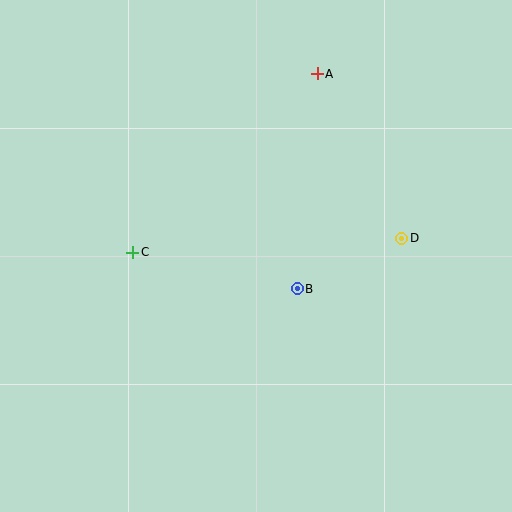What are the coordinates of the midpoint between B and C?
The midpoint between B and C is at (215, 271).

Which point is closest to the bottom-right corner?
Point D is closest to the bottom-right corner.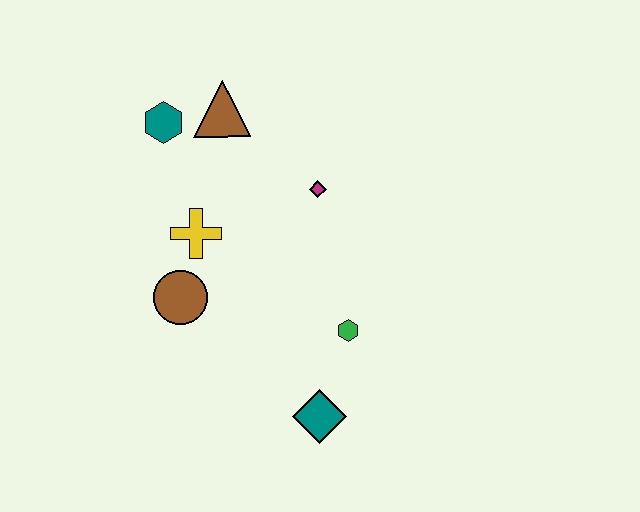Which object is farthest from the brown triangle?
The teal diamond is farthest from the brown triangle.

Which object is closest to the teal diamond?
The green hexagon is closest to the teal diamond.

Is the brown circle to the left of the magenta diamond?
Yes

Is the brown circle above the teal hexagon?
No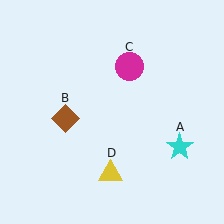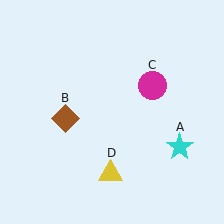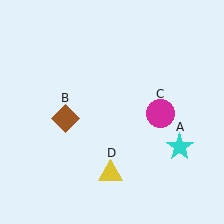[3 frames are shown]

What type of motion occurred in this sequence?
The magenta circle (object C) rotated clockwise around the center of the scene.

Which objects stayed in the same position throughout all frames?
Cyan star (object A) and brown diamond (object B) and yellow triangle (object D) remained stationary.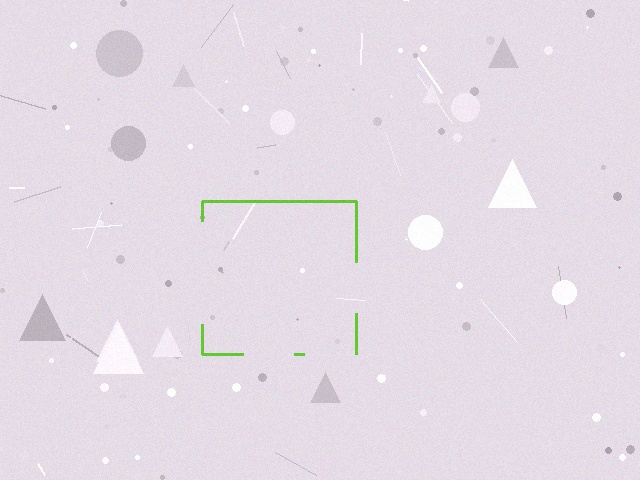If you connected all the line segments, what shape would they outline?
They would outline a square.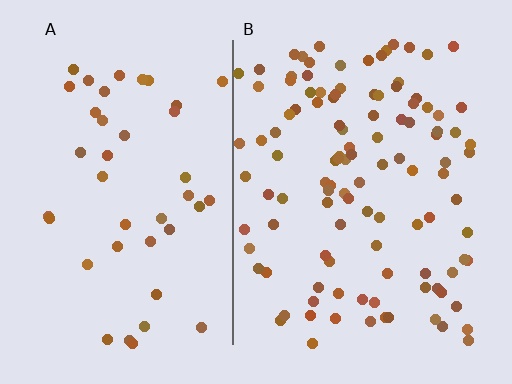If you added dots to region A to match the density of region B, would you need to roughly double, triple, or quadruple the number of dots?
Approximately triple.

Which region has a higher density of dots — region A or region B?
B (the right).